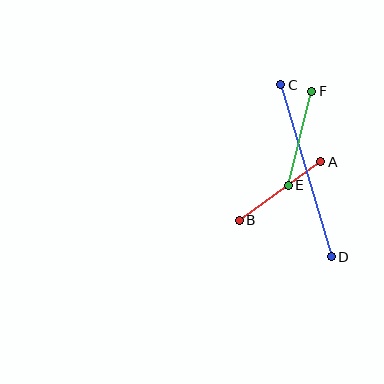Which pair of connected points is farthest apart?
Points C and D are farthest apart.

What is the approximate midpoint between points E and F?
The midpoint is at approximately (300, 138) pixels.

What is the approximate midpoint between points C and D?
The midpoint is at approximately (306, 171) pixels.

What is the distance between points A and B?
The distance is approximately 100 pixels.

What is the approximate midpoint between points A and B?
The midpoint is at approximately (280, 191) pixels.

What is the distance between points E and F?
The distance is approximately 97 pixels.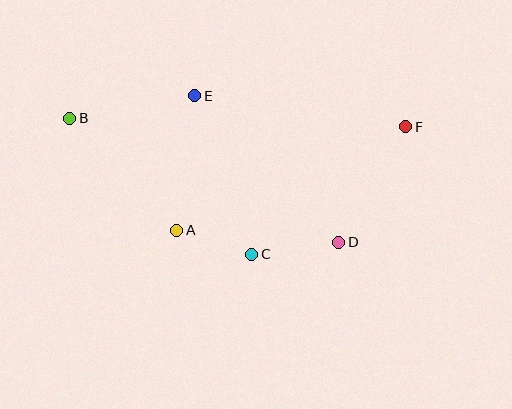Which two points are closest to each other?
Points A and C are closest to each other.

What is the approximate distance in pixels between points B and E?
The distance between B and E is approximately 127 pixels.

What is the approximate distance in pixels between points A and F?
The distance between A and F is approximately 251 pixels.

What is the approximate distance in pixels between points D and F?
The distance between D and F is approximately 133 pixels.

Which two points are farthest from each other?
Points B and F are farthest from each other.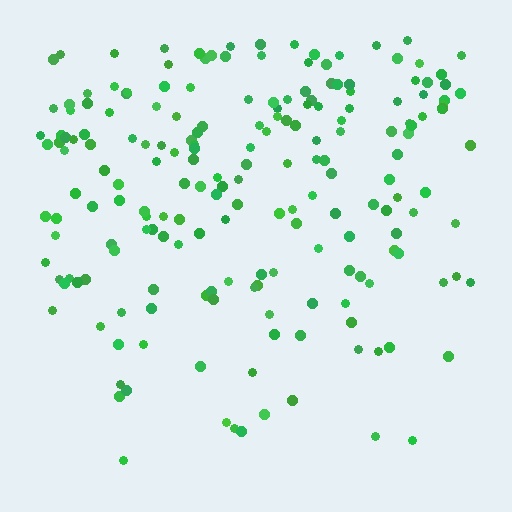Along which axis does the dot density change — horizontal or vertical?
Vertical.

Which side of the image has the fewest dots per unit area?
The bottom.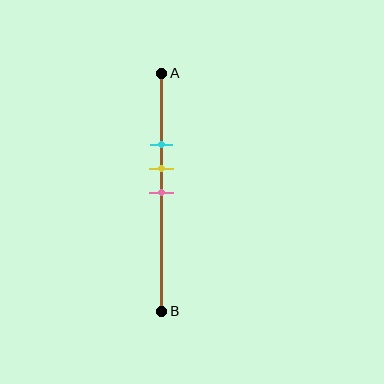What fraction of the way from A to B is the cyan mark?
The cyan mark is approximately 30% (0.3) of the way from A to B.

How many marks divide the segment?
There are 3 marks dividing the segment.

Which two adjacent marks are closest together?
The yellow and pink marks are the closest adjacent pair.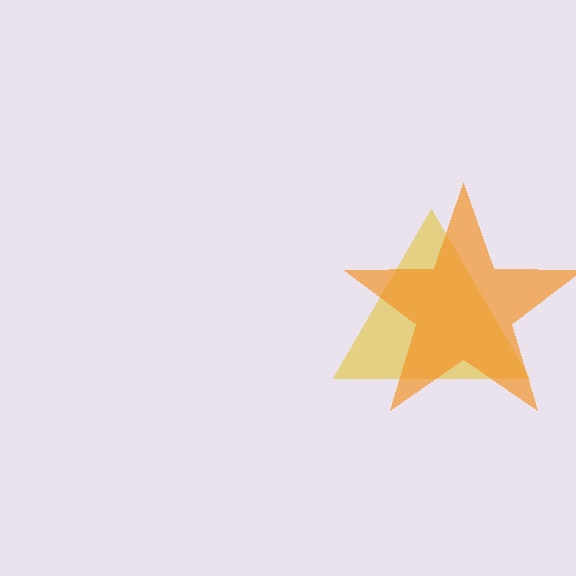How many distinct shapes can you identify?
There are 2 distinct shapes: a yellow triangle, an orange star.